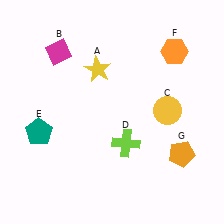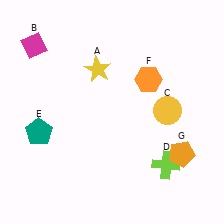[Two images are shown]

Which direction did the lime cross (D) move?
The lime cross (D) moved right.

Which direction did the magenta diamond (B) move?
The magenta diamond (B) moved left.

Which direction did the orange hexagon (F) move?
The orange hexagon (F) moved down.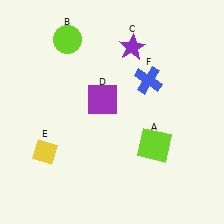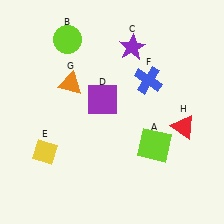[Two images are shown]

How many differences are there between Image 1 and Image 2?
There are 2 differences between the two images.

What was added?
An orange triangle (G), a red triangle (H) were added in Image 2.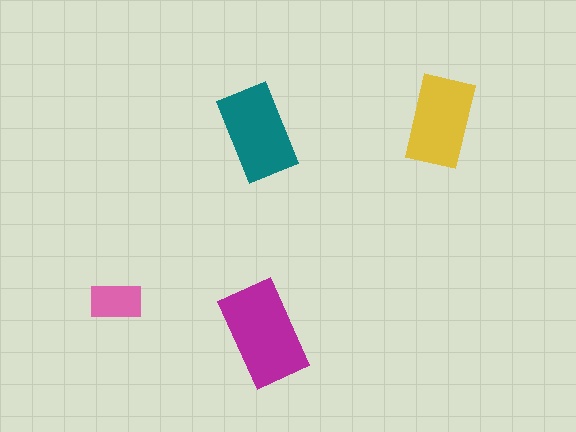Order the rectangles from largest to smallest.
the magenta one, the teal one, the yellow one, the pink one.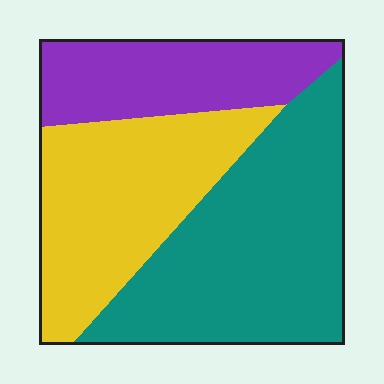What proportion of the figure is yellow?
Yellow takes up between a sixth and a third of the figure.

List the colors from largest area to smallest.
From largest to smallest: teal, yellow, purple.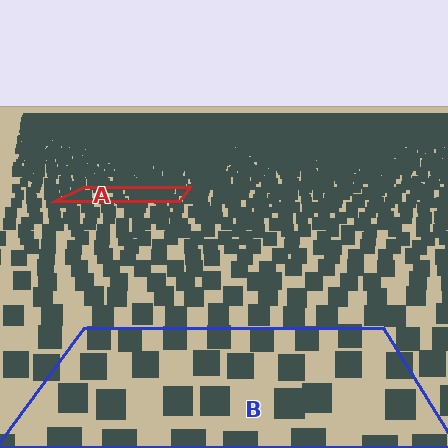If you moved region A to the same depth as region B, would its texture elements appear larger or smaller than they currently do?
They would appear larger. At a closer depth, the same texture elements are projected at a bigger on-screen size.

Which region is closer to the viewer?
Region B is closer. The texture elements there are larger and more spread out.